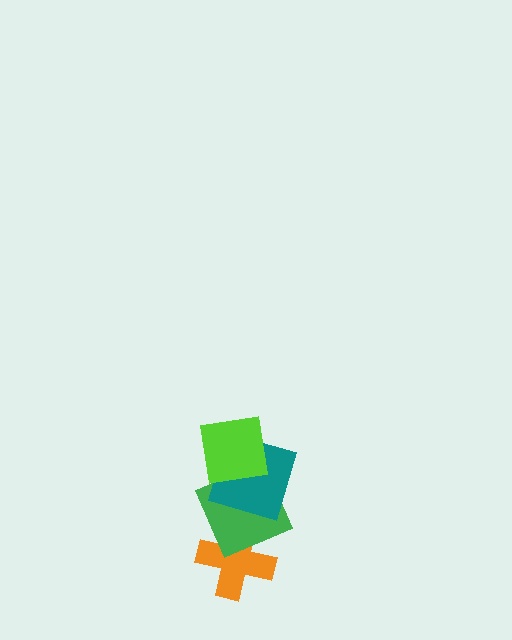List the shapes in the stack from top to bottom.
From top to bottom: the lime square, the teal square, the green square, the orange cross.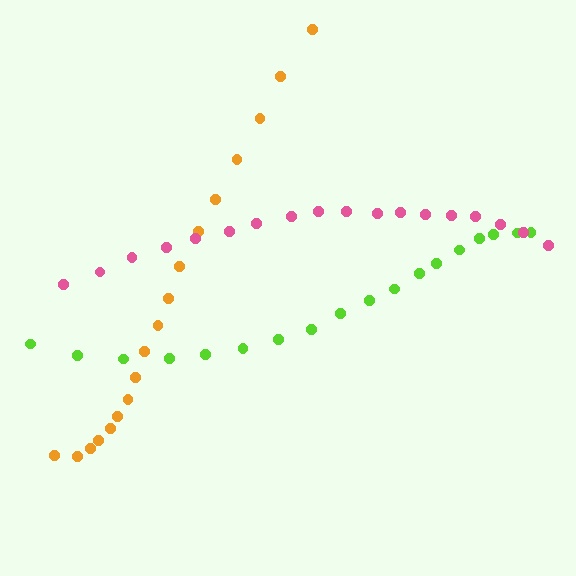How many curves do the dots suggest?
There are 3 distinct paths.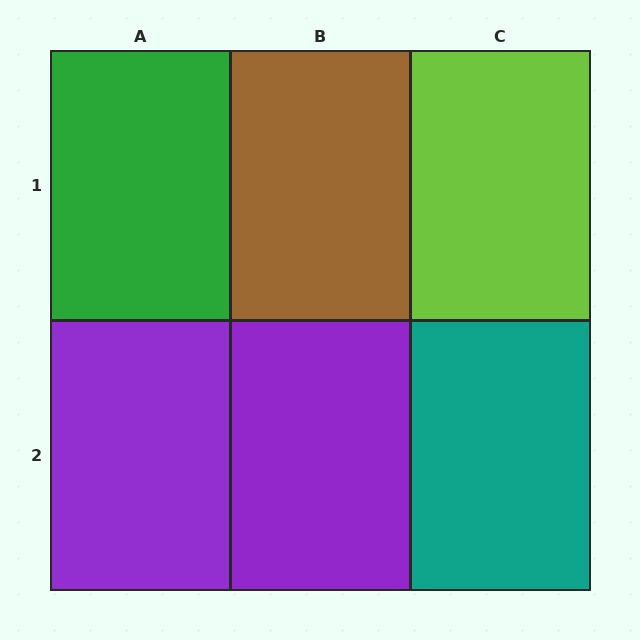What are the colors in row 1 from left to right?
Green, brown, lime.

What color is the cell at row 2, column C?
Teal.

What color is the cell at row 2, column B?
Purple.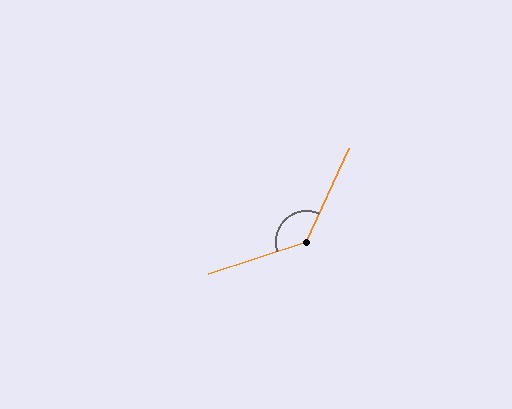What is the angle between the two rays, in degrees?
Approximately 133 degrees.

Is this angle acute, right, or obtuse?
It is obtuse.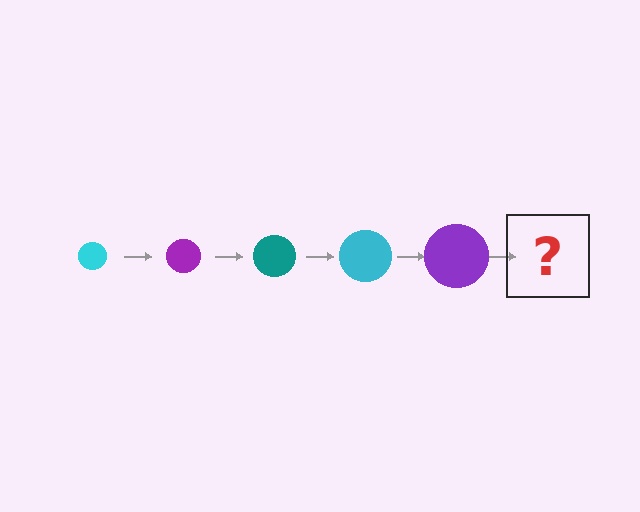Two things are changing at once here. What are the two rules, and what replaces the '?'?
The two rules are that the circle grows larger each step and the color cycles through cyan, purple, and teal. The '?' should be a teal circle, larger than the previous one.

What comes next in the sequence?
The next element should be a teal circle, larger than the previous one.